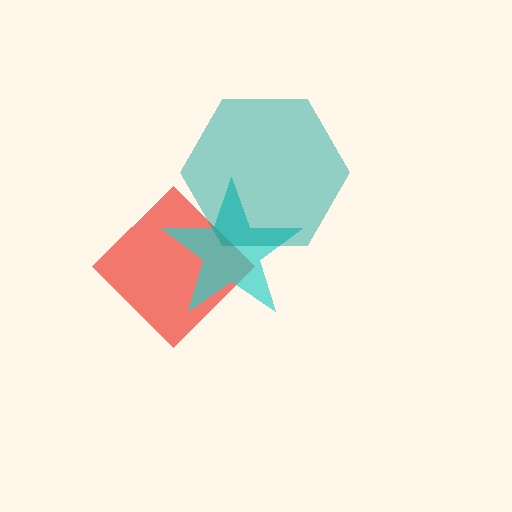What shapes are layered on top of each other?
The layered shapes are: a red diamond, a cyan star, a teal hexagon.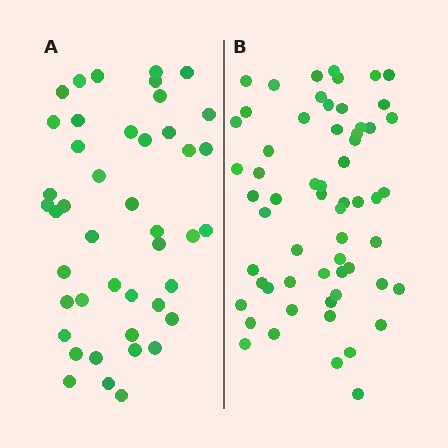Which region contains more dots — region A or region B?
Region B (the right region) has more dots.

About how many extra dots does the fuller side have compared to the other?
Region B has approximately 15 more dots than region A.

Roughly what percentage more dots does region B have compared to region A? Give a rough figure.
About 35% more.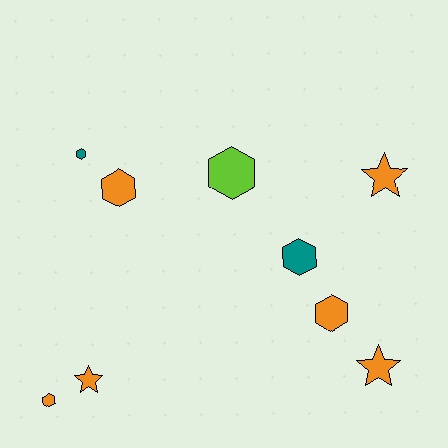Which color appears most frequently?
Orange, with 6 objects.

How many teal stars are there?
There are no teal stars.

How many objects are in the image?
There are 9 objects.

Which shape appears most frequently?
Hexagon, with 6 objects.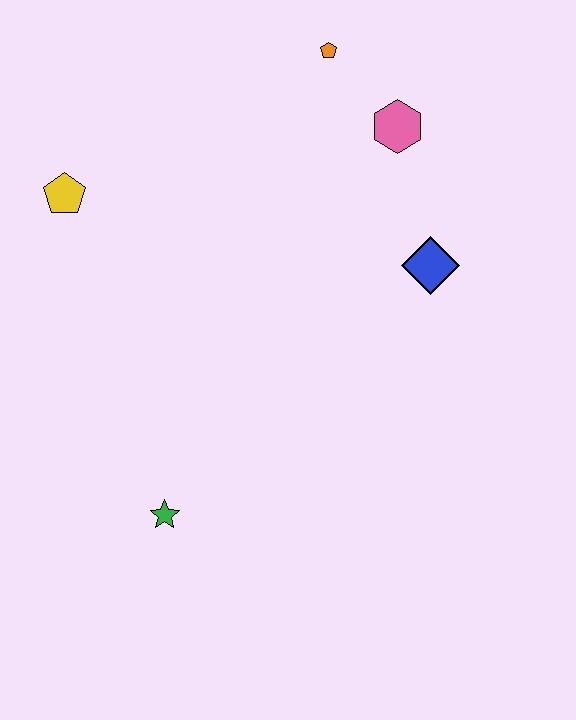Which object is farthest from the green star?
The orange pentagon is farthest from the green star.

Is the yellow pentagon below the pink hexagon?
Yes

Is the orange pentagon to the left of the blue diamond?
Yes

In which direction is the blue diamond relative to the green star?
The blue diamond is to the right of the green star.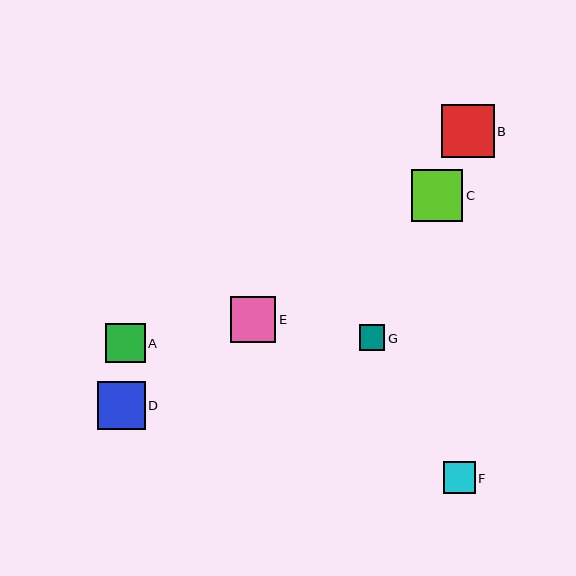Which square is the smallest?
Square G is the smallest with a size of approximately 25 pixels.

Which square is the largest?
Square B is the largest with a size of approximately 53 pixels.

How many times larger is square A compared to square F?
Square A is approximately 1.2 times the size of square F.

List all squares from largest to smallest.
From largest to smallest: B, C, D, E, A, F, G.